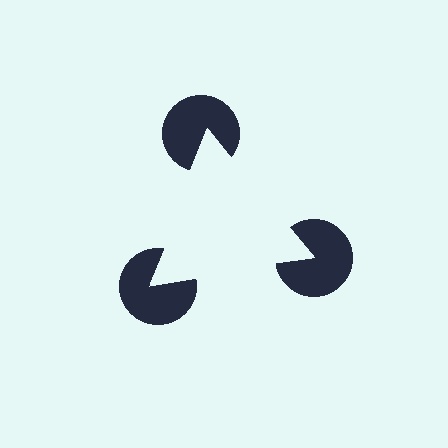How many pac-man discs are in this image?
There are 3 — one at each vertex of the illusory triangle.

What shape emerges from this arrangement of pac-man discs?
An illusory triangle — its edges are inferred from the aligned wedge cuts in the pac-man discs, not physically drawn.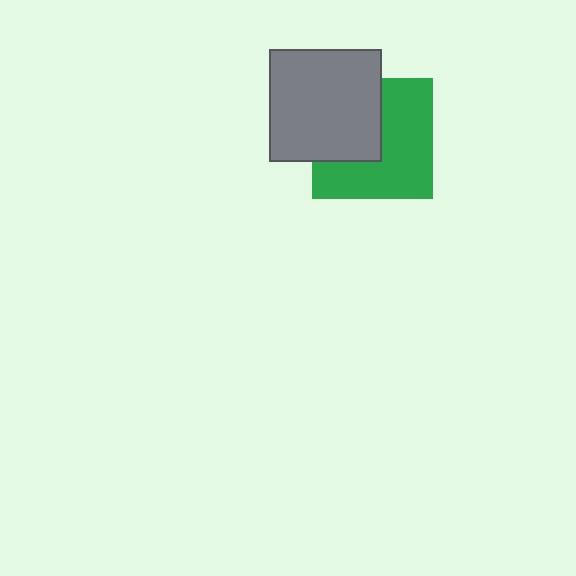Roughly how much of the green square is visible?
About half of it is visible (roughly 60%).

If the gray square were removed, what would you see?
You would see the complete green square.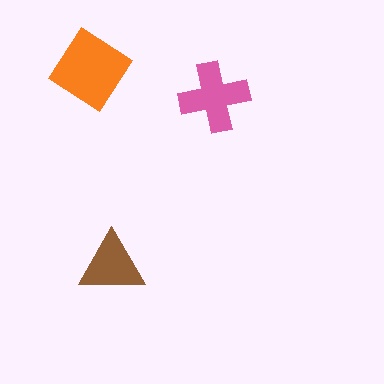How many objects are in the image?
There are 3 objects in the image.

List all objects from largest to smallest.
The orange diamond, the pink cross, the brown triangle.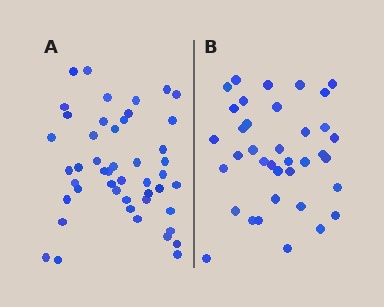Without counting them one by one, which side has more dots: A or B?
Region A (the left region) has more dots.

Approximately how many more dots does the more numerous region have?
Region A has roughly 10 or so more dots than region B.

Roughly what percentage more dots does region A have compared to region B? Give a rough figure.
About 25% more.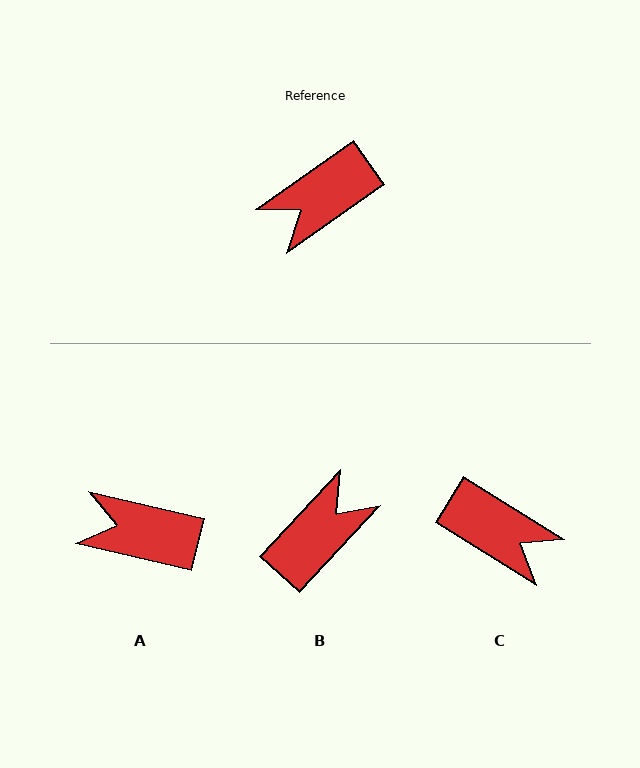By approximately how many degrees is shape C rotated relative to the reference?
Approximately 113 degrees counter-clockwise.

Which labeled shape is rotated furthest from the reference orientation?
B, about 168 degrees away.